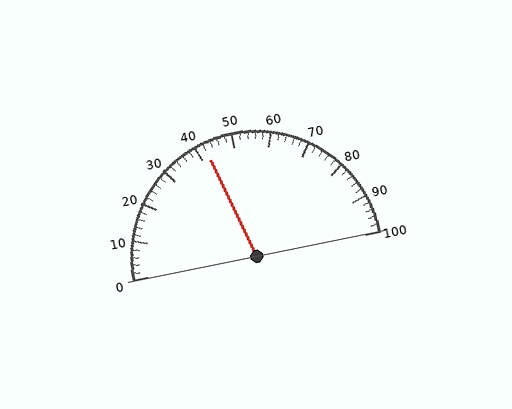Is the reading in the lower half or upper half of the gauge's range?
The reading is in the lower half of the range (0 to 100).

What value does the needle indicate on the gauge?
The needle indicates approximately 42.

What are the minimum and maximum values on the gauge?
The gauge ranges from 0 to 100.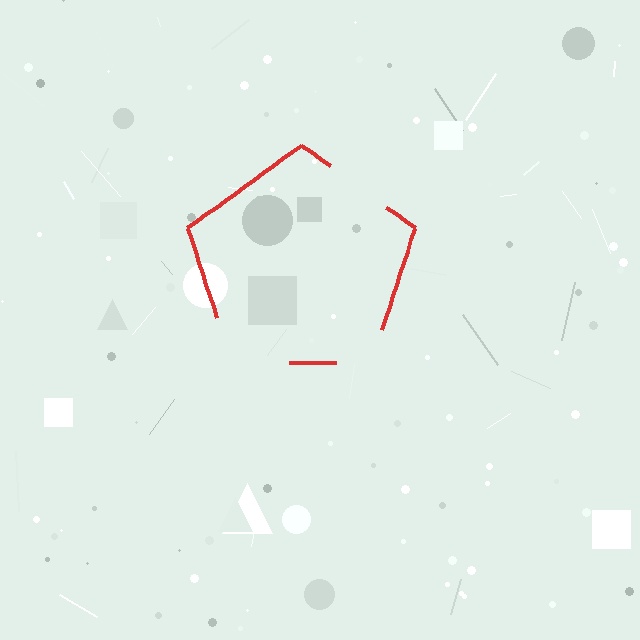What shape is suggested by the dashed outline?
The dashed outline suggests a pentagon.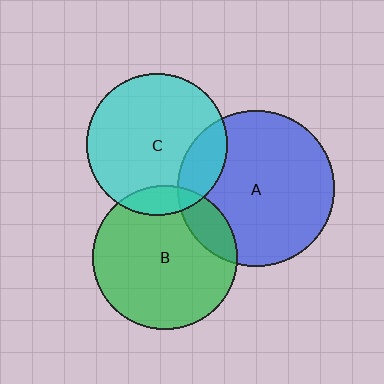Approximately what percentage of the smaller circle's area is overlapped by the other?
Approximately 20%.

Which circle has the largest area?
Circle A (blue).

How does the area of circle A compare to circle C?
Approximately 1.2 times.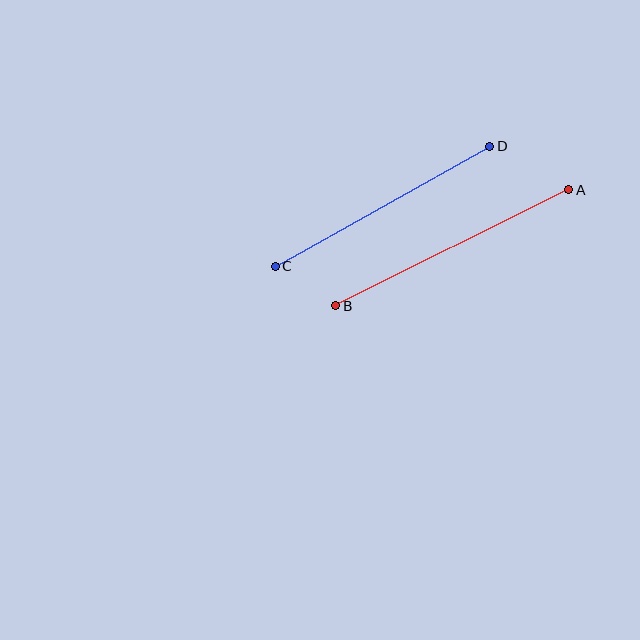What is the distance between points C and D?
The distance is approximately 246 pixels.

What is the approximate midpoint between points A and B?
The midpoint is at approximately (452, 248) pixels.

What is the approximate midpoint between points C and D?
The midpoint is at approximately (382, 206) pixels.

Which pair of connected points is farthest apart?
Points A and B are farthest apart.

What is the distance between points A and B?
The distance is approximately 260 pixels.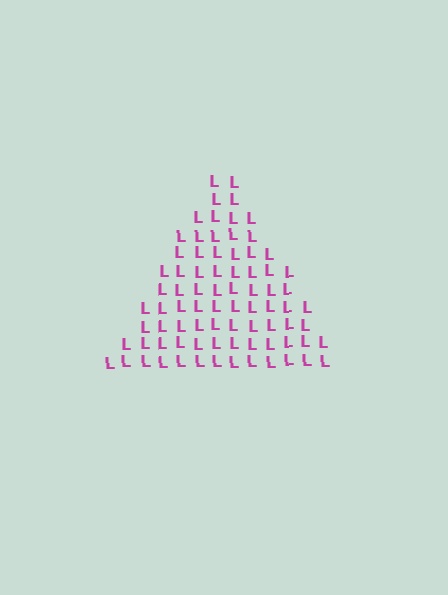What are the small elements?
The small elements are letter L's.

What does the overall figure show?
The overall figure shows a triangle.